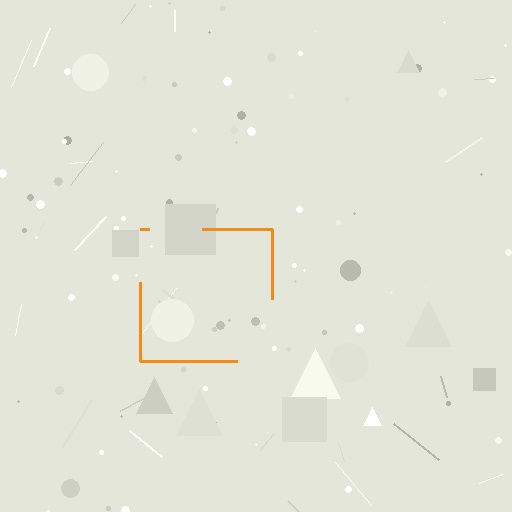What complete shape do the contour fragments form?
The contour fragments form a square.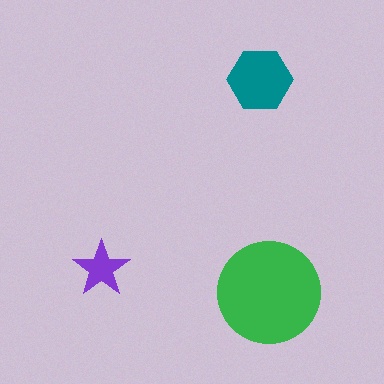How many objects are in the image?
There are 3 objects in the image.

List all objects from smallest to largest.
The purple star, the teal hexagon, the green circle.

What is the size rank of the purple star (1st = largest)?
3rd.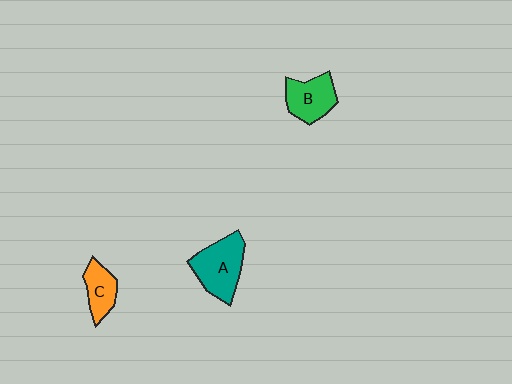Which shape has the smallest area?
Shape C (orange).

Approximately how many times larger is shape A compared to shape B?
Approximately 1.3 times.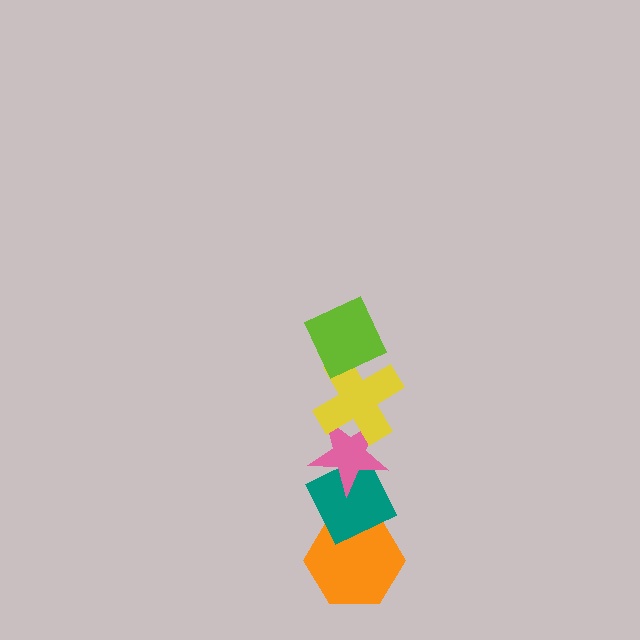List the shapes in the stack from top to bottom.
From top to bottom: the lime diamond, the yellow cross, the pink star, the teal diamond, the orange hexagon.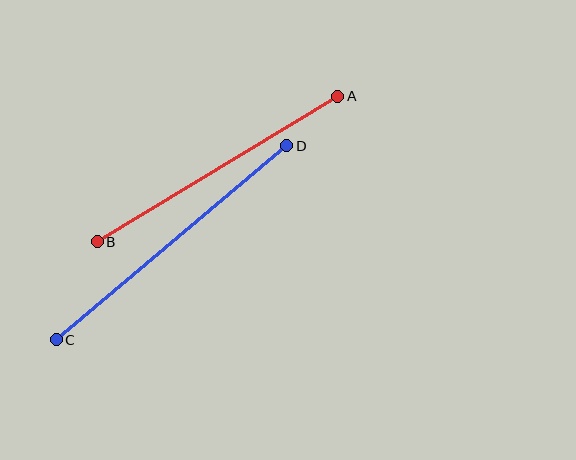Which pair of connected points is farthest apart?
Points C and D are farthest apart.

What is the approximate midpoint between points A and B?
The midpoint is at approximately (218, 169) pixels.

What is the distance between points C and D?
The distance is approximately 301 pixels.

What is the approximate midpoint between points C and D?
The midpoint is at approximately (171, 243) pixels.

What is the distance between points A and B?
The distance is approximately 281 pixels.